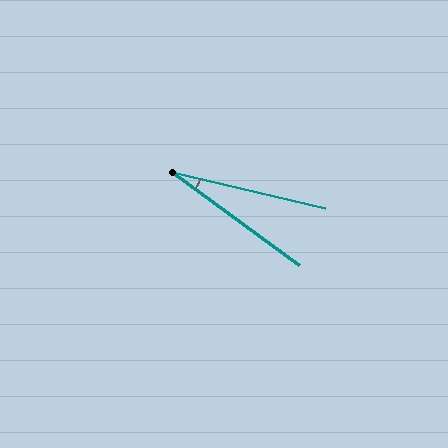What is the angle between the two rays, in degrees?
Approximately 23 degrees.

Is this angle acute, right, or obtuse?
It is acute.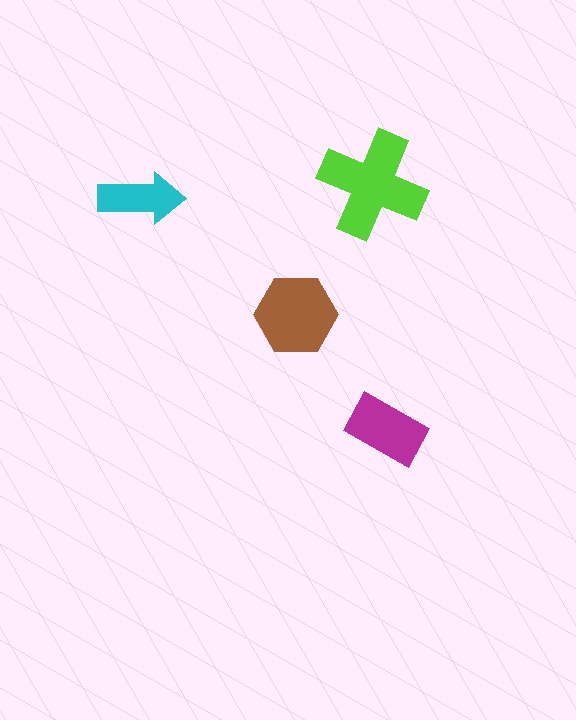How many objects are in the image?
There are 4 objects in the image.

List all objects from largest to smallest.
The lime cross, the brown hexagon, the magenta rectangle, the cyan arrow.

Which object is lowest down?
The magenta rectangle is bottommost.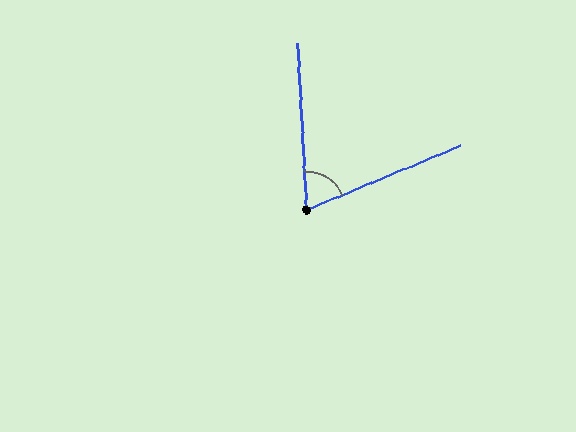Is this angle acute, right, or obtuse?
It is acute.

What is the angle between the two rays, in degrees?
Approximately 70 degrees.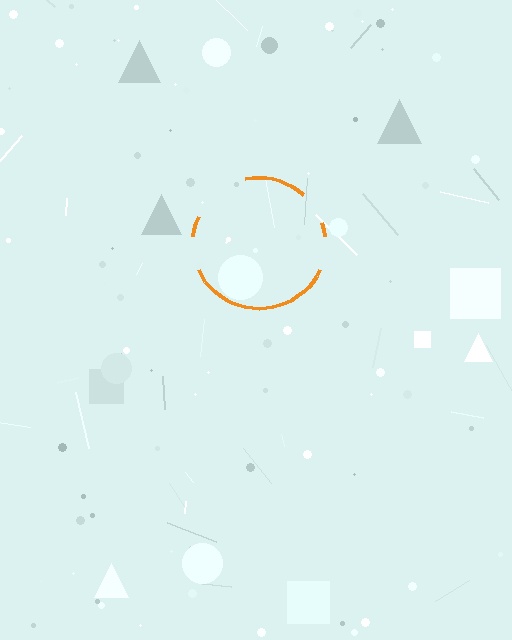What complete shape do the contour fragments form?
The contour fragments form a circle.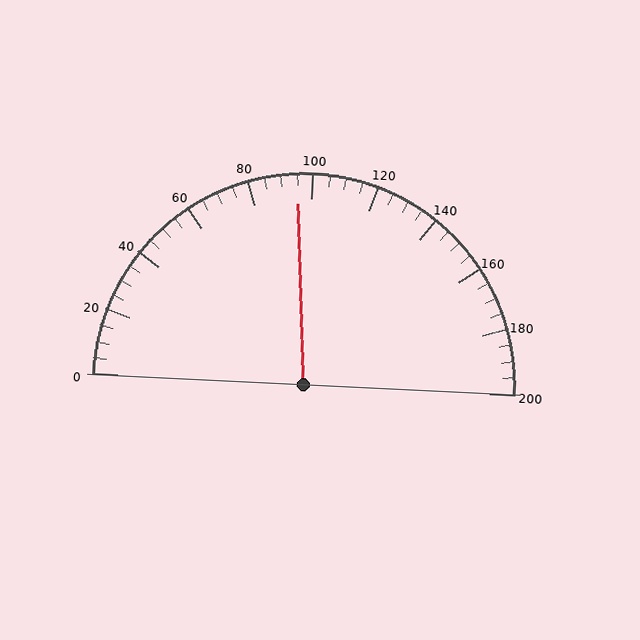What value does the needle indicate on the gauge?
The needle indicates approximately 95.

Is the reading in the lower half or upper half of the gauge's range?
The reading is in the lower half of the range (0 to 200).